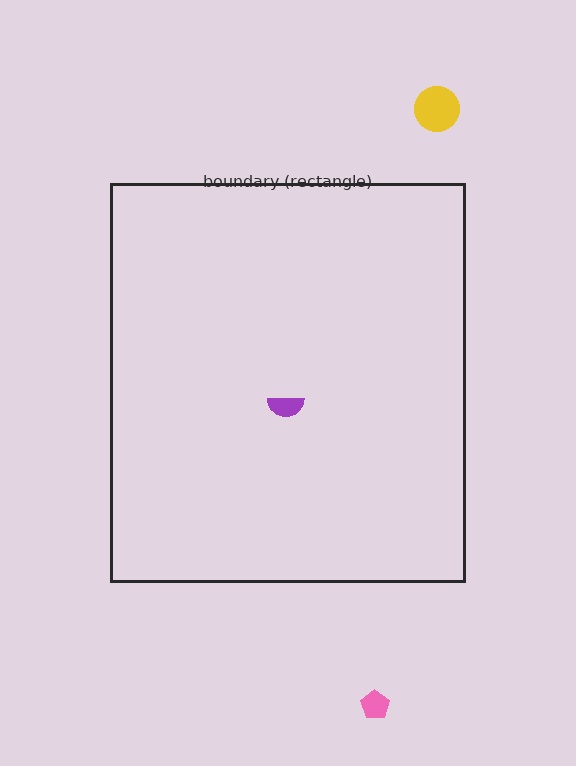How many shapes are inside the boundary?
1 inside, 2 outside.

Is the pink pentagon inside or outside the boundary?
Outside.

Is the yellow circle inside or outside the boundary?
Outside.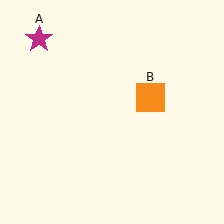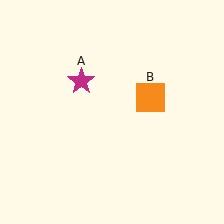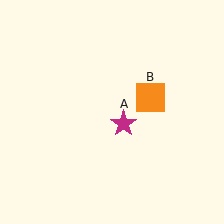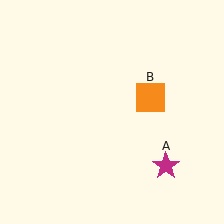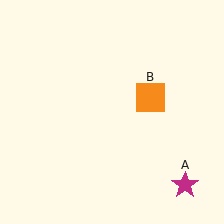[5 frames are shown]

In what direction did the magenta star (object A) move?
The magenta star (object A) moved down and to the right.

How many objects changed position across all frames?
1 object changed position: magenta star (object A).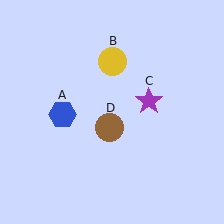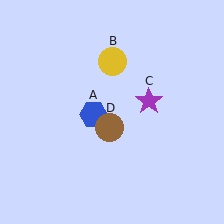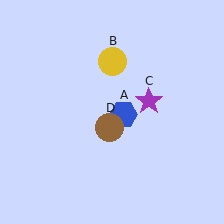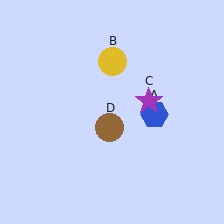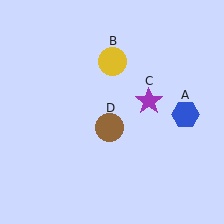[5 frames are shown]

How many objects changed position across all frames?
1 object changed position: blue hexagon (object A).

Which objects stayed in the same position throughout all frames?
Yellow circle (object B) and purple star (object C) and brown circle (object D) remained stationary.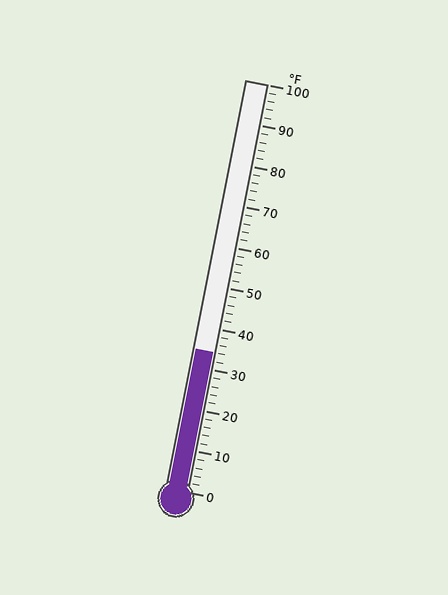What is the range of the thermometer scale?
The thermometer scale ranges from 0°F to 100°F.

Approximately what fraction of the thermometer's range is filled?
The thermometer is filled to approximately 35% of its range.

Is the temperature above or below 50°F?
The temperature is below 50°F.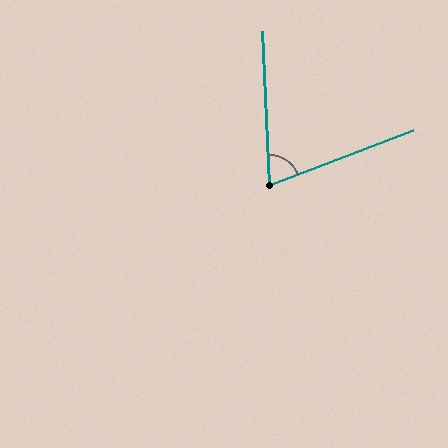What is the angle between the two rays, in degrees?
Approximately 72 degrees.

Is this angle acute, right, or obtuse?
It is acute.